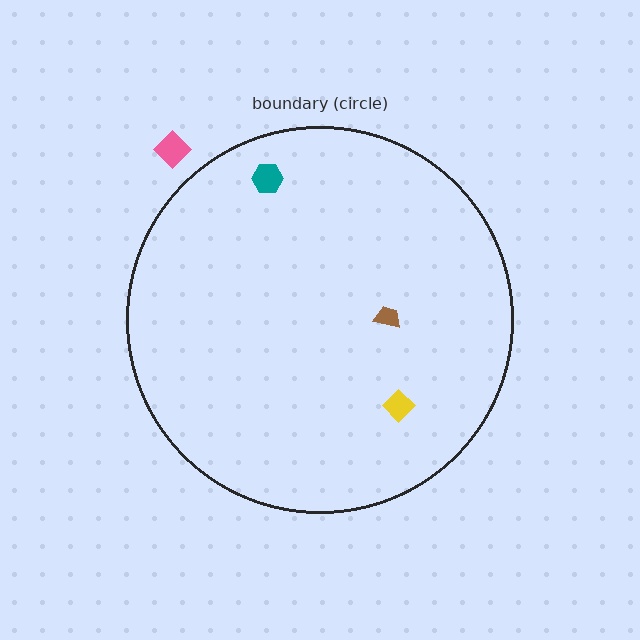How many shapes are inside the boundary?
3 inside, 1 outside.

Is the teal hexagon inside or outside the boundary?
Inside.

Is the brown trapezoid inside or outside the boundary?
Inside.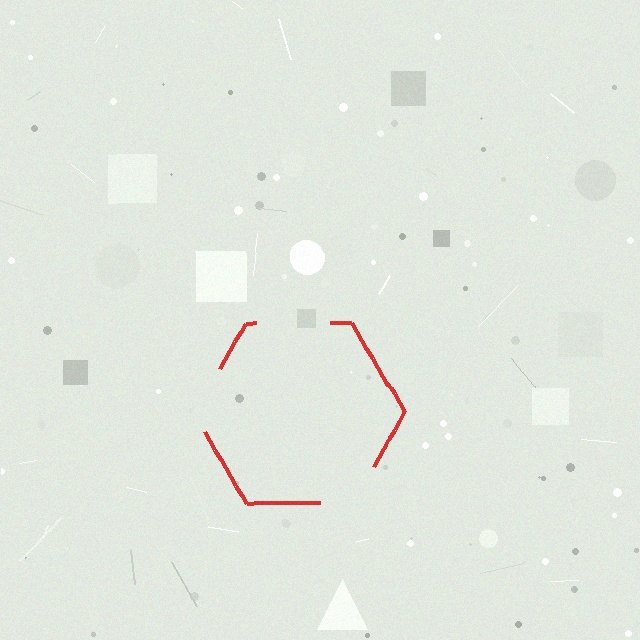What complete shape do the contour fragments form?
The contour fragments form a hexagon.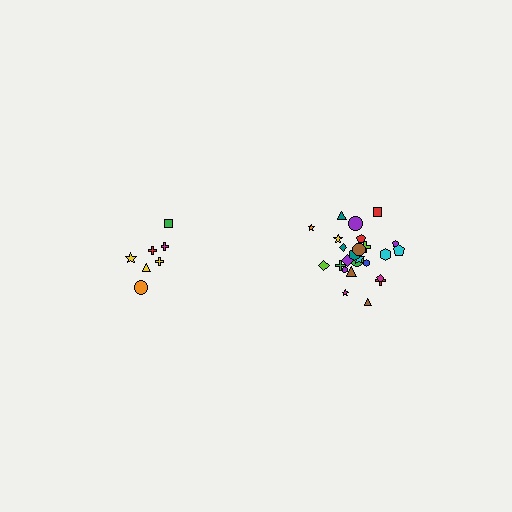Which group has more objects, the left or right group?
The right group.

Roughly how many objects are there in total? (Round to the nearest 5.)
Roughly 30 objects in total.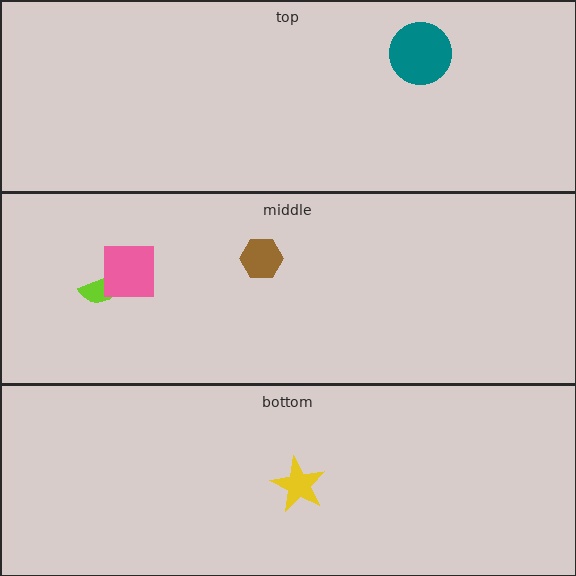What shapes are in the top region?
The teal circle.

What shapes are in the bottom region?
The yellow star.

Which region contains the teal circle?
The top region.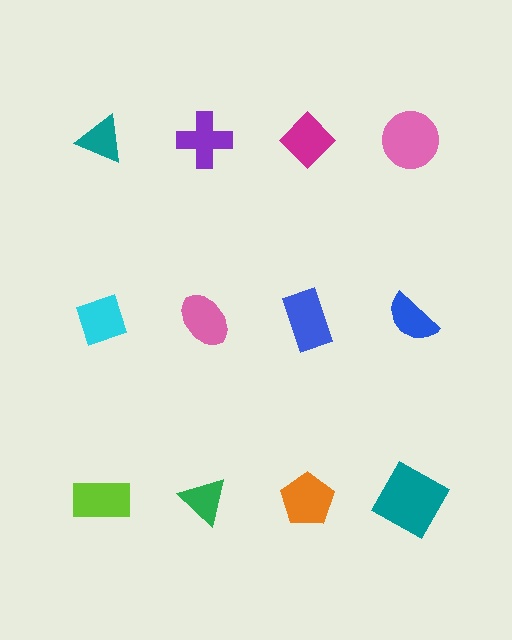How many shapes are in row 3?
4 shapes.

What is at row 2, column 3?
A blue rectangle.